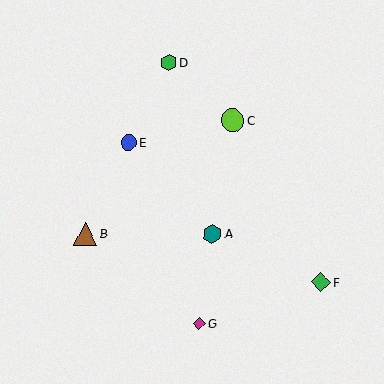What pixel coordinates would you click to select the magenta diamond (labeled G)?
Click at (199, 324) to select the magenta diamond G.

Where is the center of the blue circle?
The center of the blue circle is at (128, 143).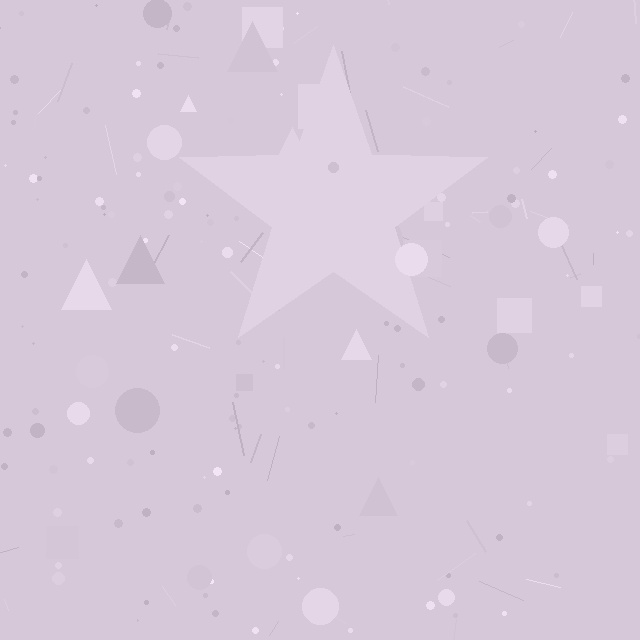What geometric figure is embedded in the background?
A star is embedded in the background.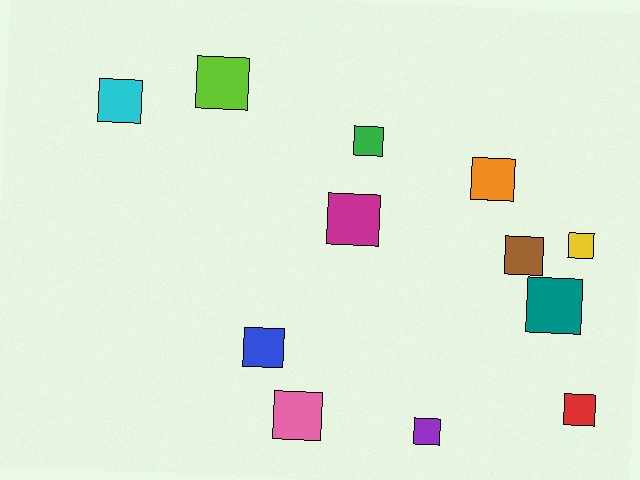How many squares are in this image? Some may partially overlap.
There are 12 squares.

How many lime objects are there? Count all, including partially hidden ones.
There is 1 lime object.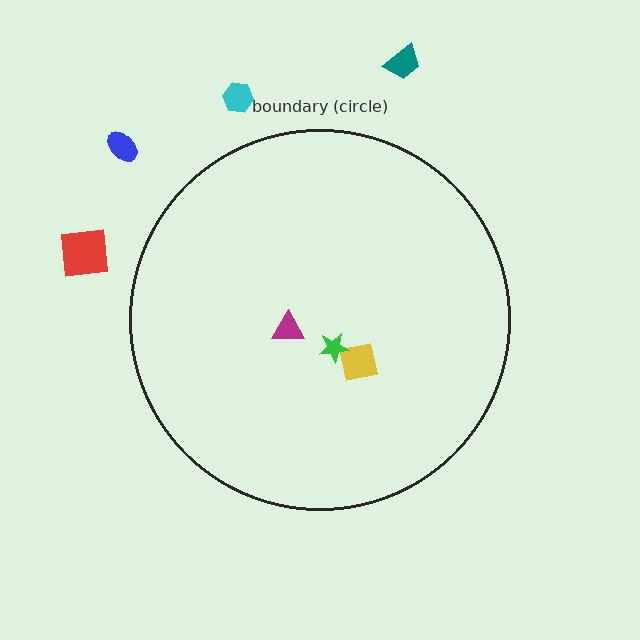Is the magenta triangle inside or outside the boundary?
Inside.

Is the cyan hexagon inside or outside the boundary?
Outside.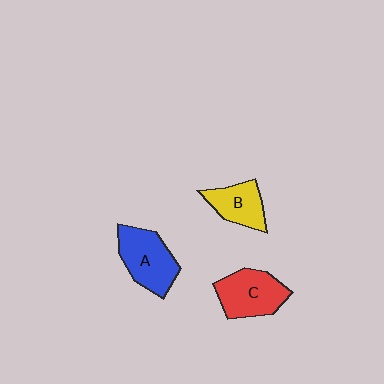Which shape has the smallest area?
Shape B (yellow).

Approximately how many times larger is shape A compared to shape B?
Approximately 1.4 times.